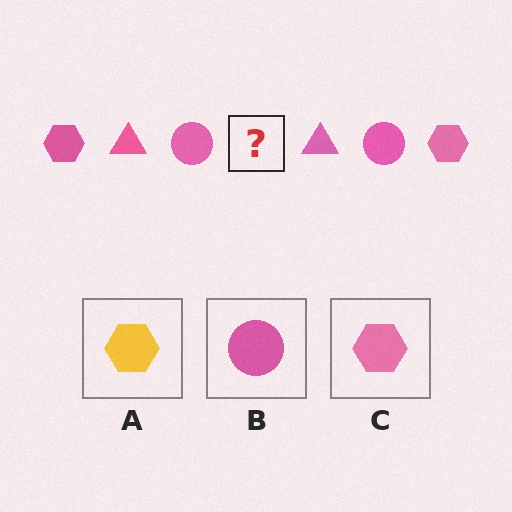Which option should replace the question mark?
Option C.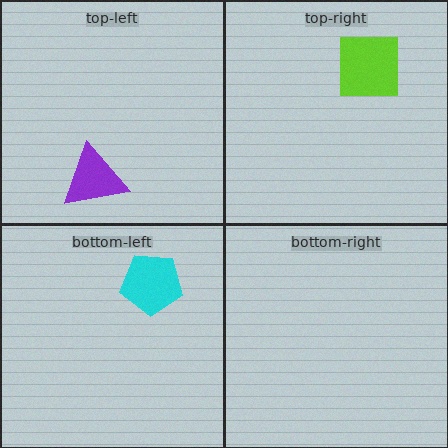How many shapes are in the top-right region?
1.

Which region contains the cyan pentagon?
The bottom-left region.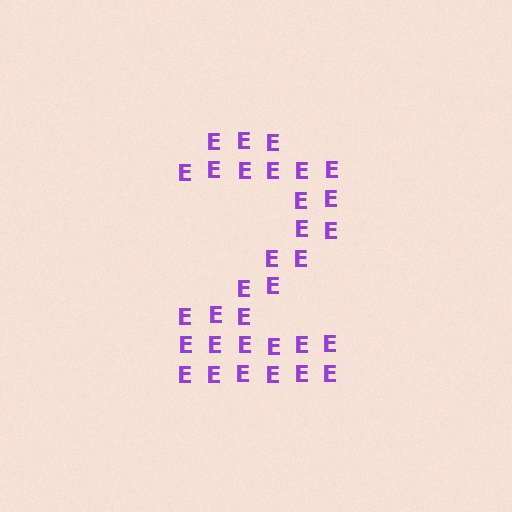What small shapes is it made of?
It is made of small letter E's.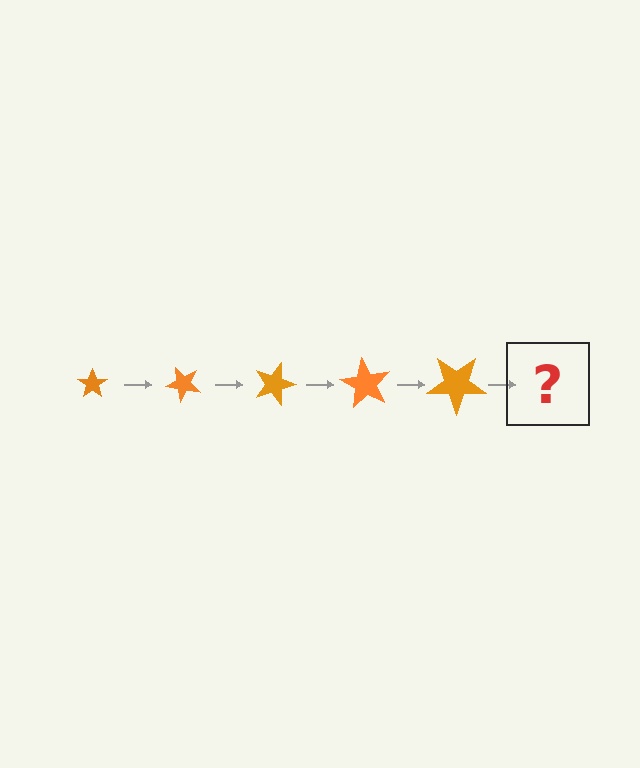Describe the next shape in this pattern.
It should be a star, larger than the previous one and rotated 225 degrees from the start.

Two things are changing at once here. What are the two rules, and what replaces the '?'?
The two rules are that the star grows larger each step and it rotates 45 degrees each step. The '?' should be a star, larger than the previous one and rotated 225 degrees from the start.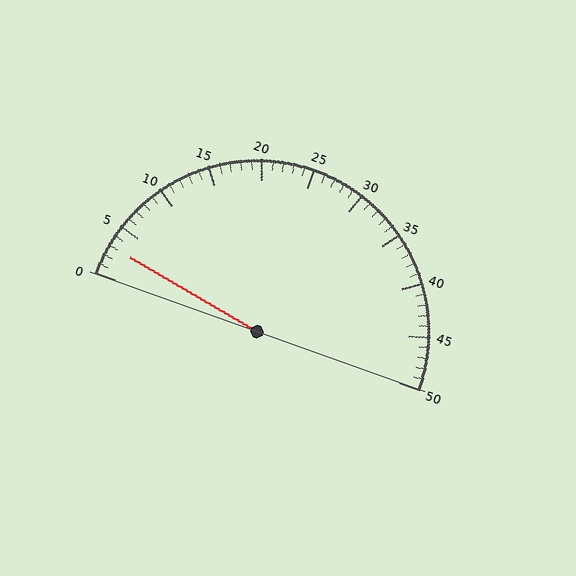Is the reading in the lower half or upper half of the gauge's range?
The reading is in the lower half of the range (0 to 50).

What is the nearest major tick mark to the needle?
The nearest major tick mark is 5.